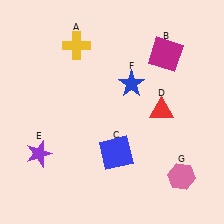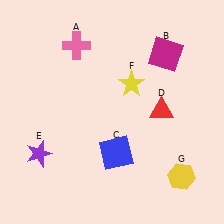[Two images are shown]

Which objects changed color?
A changed from yellow to pink. F changed from blue to yellow. G changed from pink to yellow.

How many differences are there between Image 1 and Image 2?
There are 3 differences between the two images.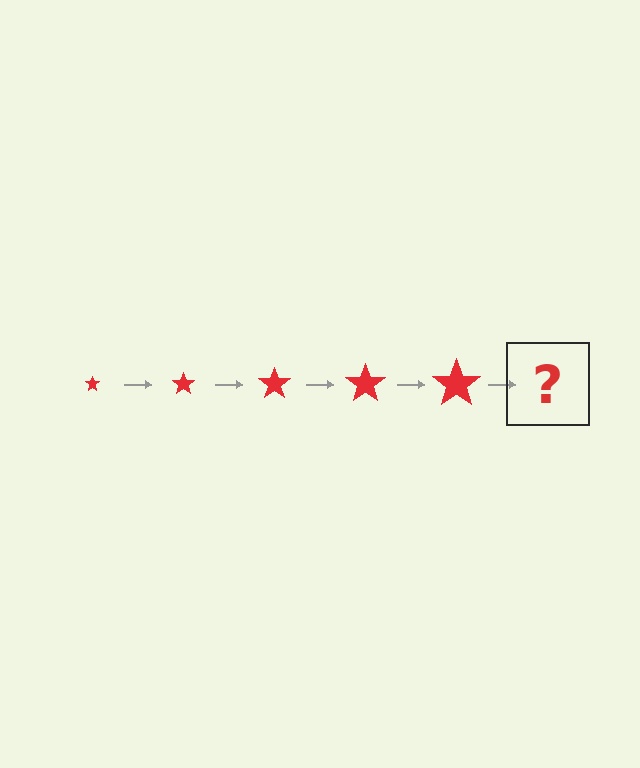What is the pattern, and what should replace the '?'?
The pattern is that the star gets progressively larger each step. The '?' should be a red star, larger than the previous one.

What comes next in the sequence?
The next element should be a red star, larger than the previous one.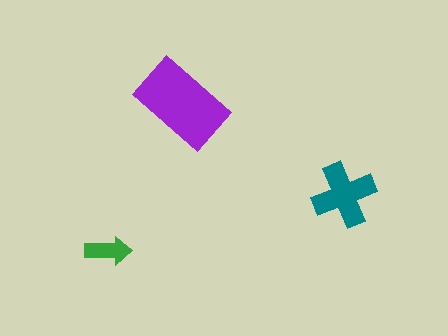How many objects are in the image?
There are 3 objects in the image.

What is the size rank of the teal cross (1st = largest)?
2nd.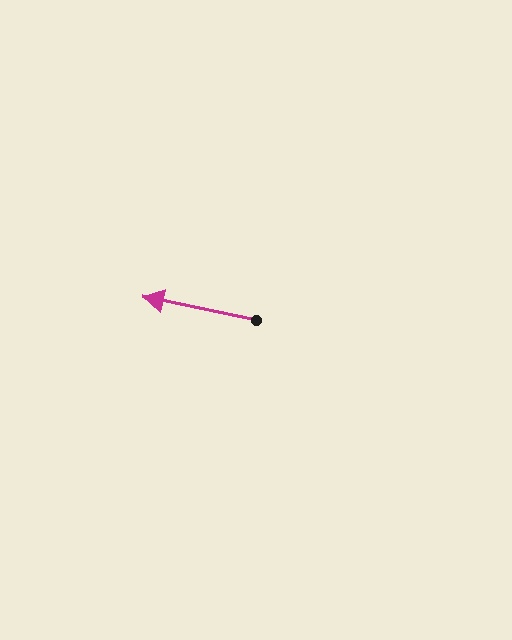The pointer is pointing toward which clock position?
Roughly 9 o'clock.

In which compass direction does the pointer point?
West.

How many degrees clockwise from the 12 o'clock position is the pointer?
Approximately 282 degrees.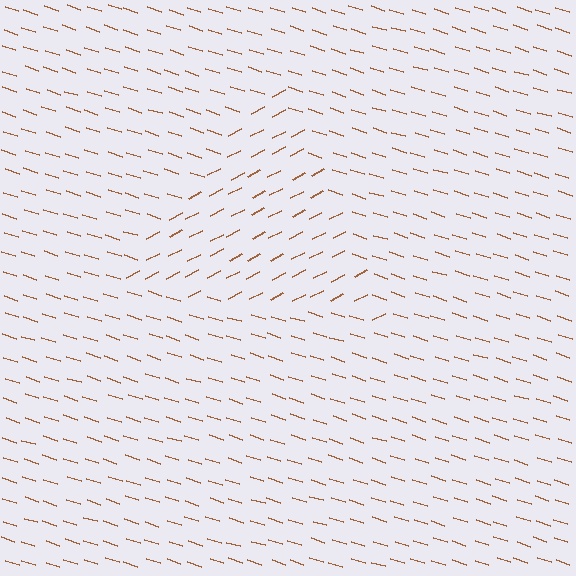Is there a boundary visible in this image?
Yes, there is a texture boundary formed by a change in line orientation.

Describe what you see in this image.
The image is filled with small brown line segments. A triangle region in the image has lines oriented differently from the surrounding lines, creating a visible texture boundary.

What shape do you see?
I see a triangle.